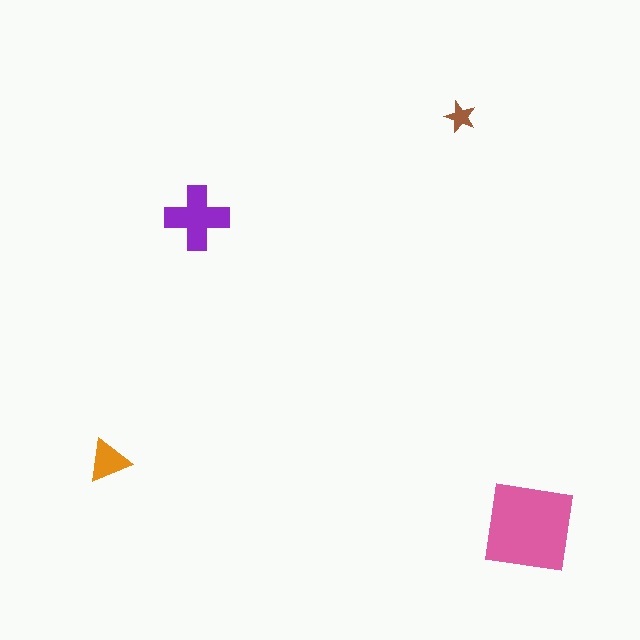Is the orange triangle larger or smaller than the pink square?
Smaller.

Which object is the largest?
The pink square.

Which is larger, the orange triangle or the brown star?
The orange triangle.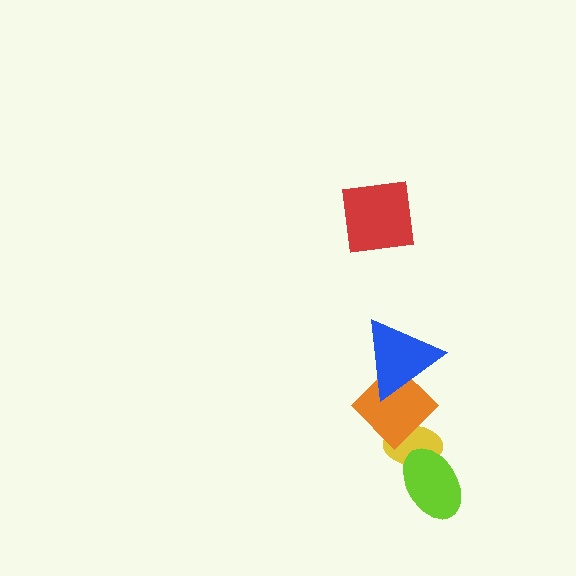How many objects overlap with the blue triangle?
1 object overlaps with the blue triangle.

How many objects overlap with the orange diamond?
2 objects overlap with the orange diamond.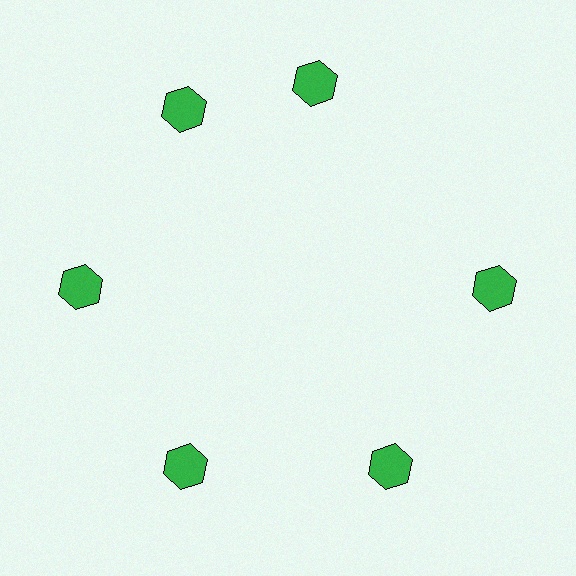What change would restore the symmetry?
The symmetry would be restored by rotating it back into even spacing with its neighbors so that all 6 hexagons sit at equal angles and equal distance from the center.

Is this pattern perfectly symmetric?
No. The 6 green hexagons are arranged in a ring, but one element near the 1 o'clock position is rotated out of alignment along the ring, breaking the 6-fold rotational symmetry.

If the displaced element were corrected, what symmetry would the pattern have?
It would have 6-fold rotational symmetry — the pattern would map onto itself every 60 degrees.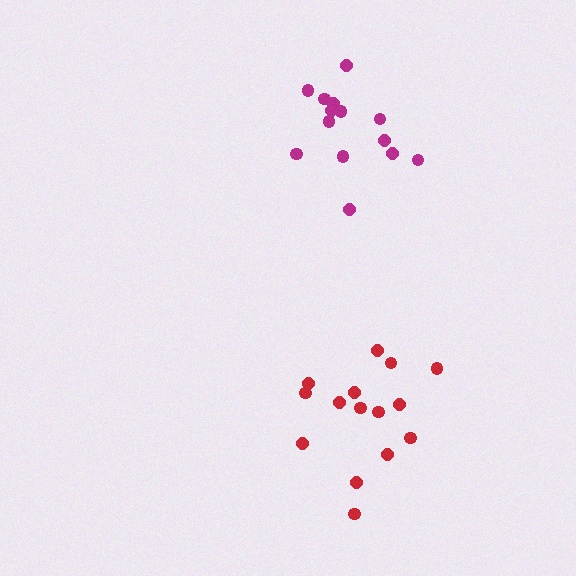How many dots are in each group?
Group 1: 14 dots, Group 2: 15 dots (29 total).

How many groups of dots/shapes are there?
There are 2 groups.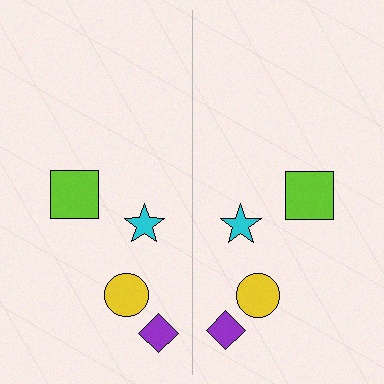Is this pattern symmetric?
Yes, this pattern has bilateral (reflection) symmetry.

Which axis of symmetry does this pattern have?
The pattern has a vertical axis of symmetry running through the center of the image.